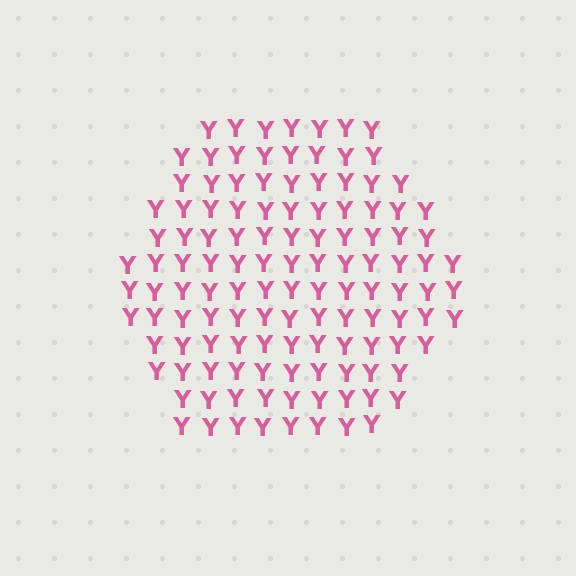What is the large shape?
The large shape is a hexagon.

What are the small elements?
The small elements are letter Y's.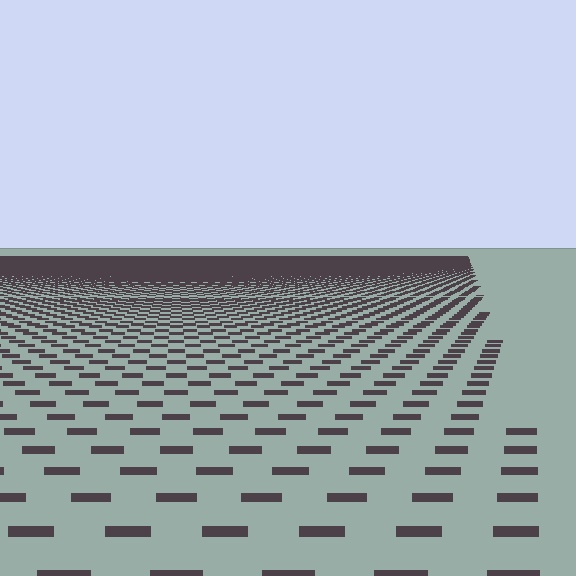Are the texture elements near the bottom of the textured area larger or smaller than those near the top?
Larger. Near the bottom, elements are closer to the viewer and appear at a bigger on-screen size.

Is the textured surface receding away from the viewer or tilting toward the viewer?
The surface is receding away from the viewer. Texture elements get smaller and denser toward the top.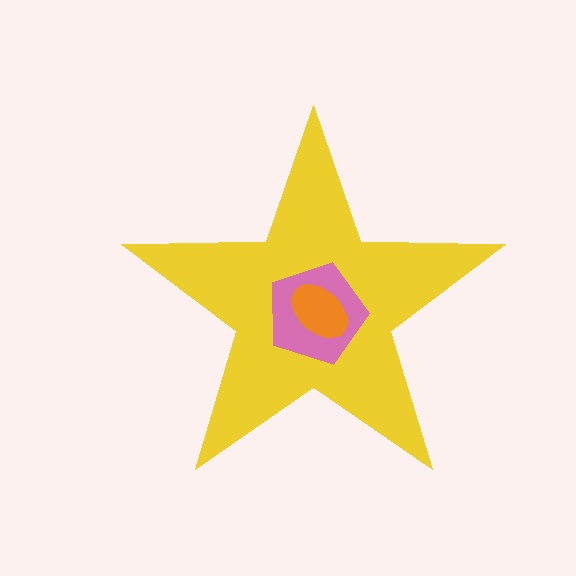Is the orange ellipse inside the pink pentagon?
Yes.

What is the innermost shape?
The orange ellipse.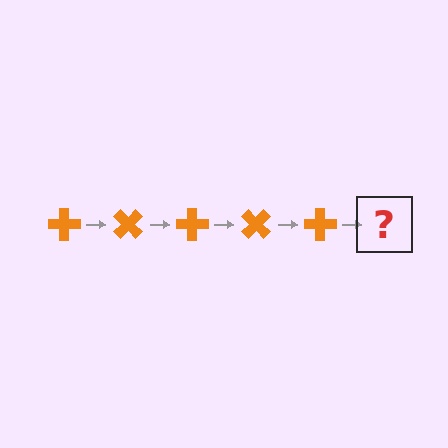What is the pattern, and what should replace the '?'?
The pattern is that the cross rotates 45 degrees each step. The '?' should be an orange cross rotated 225 degrees.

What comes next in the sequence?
The next element should be an orange cross rotated 225 degrees.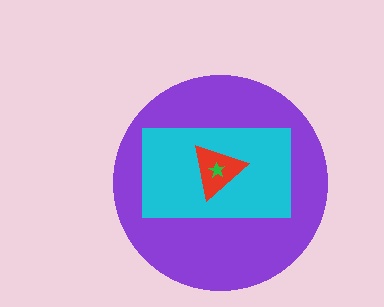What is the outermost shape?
The purple circle.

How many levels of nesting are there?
4.